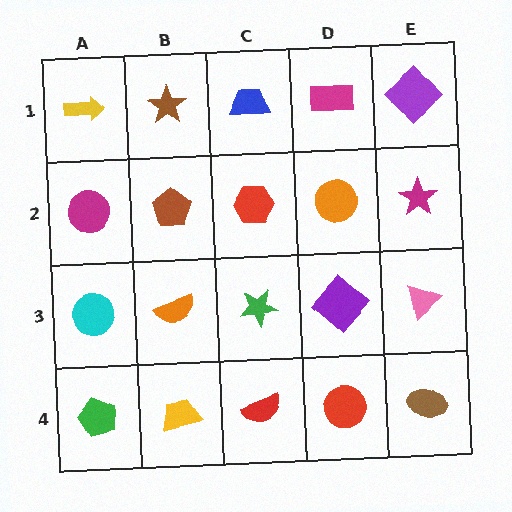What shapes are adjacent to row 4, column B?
An orange semicircle (row 3, column B), a green pentagon (row 4, column A), a red semicircle (row 4, column C).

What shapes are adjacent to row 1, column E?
A magenta star (row 2, column E), a magenta rectangle (row 1, column D).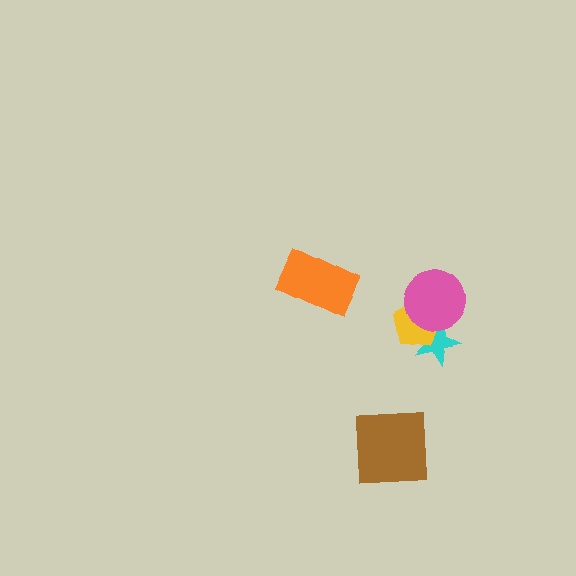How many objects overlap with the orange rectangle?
0 objects overlap with the orange rectangle.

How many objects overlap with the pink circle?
2 objects overlap with the pink circle.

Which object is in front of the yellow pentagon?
The pink circle is in front of the yellow pentagon.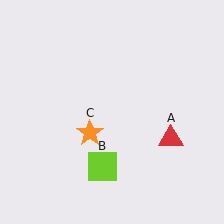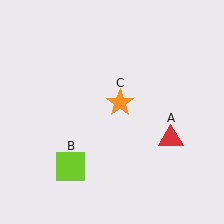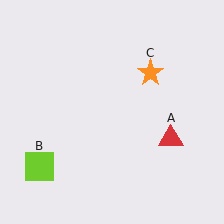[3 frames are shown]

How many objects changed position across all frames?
2 objects changed position: lime square (object B), orange star (object C).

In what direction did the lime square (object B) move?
The lime square (object B) moved left.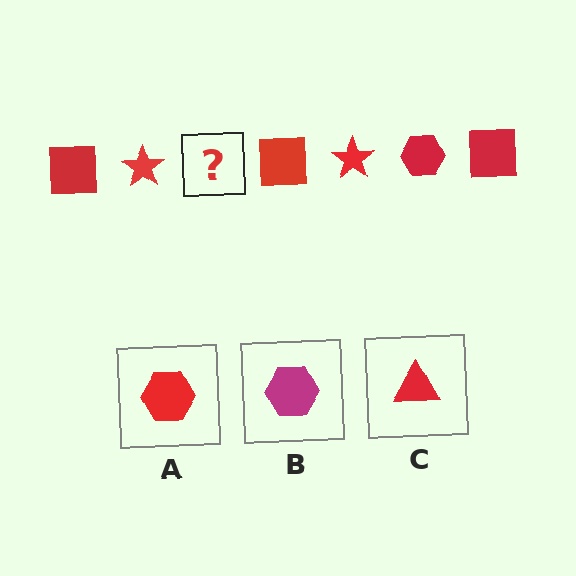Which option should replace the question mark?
Option A.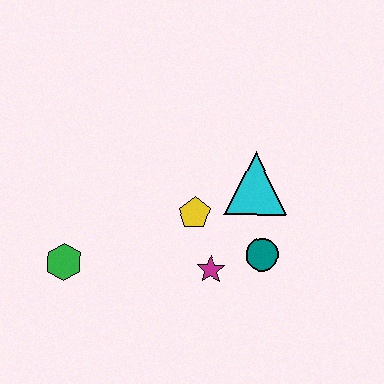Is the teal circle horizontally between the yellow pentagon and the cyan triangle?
No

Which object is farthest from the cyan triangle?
The green hexagon is farthest from the cyan triangle.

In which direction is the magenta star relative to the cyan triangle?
The magenta star is below the cyan triangle.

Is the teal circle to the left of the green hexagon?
No